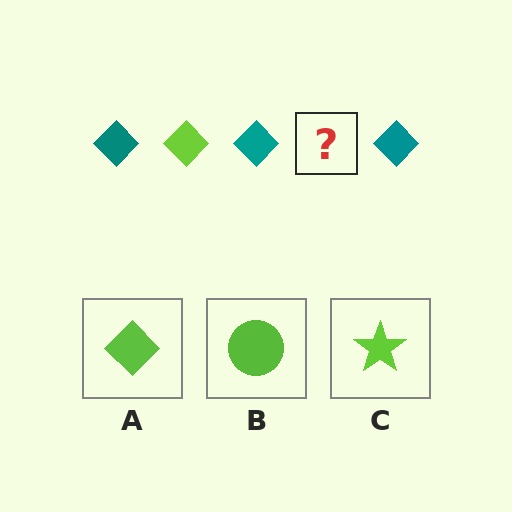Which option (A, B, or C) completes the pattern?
A.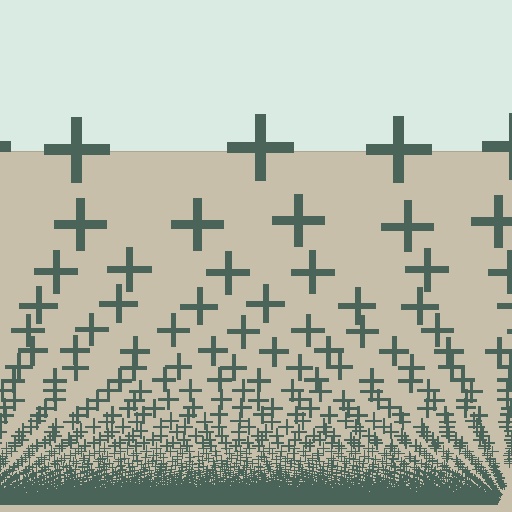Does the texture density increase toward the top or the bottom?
Density increases toward the bottom.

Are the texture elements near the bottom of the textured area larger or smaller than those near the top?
Smaller. The gradient is inverted — elements near the bottom are smaller and denser.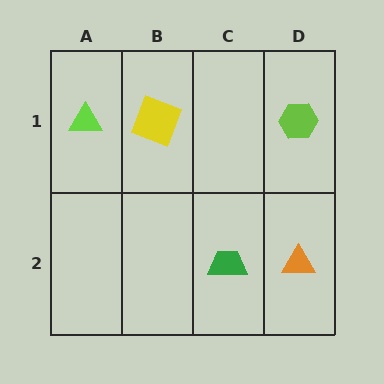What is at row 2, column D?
An orange triangle.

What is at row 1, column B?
A yellow square.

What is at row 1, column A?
A lime triangle.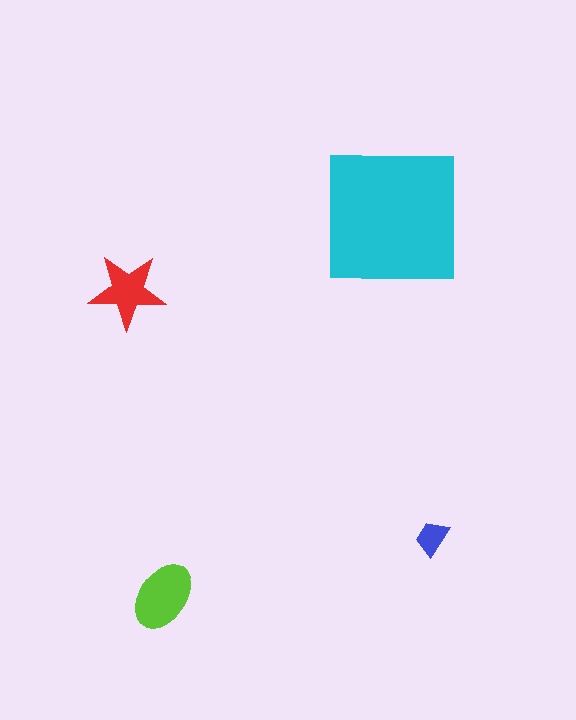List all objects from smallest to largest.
The blue trapezoid, the red star, the lime ellipse, the cyan square.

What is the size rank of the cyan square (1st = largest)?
1st.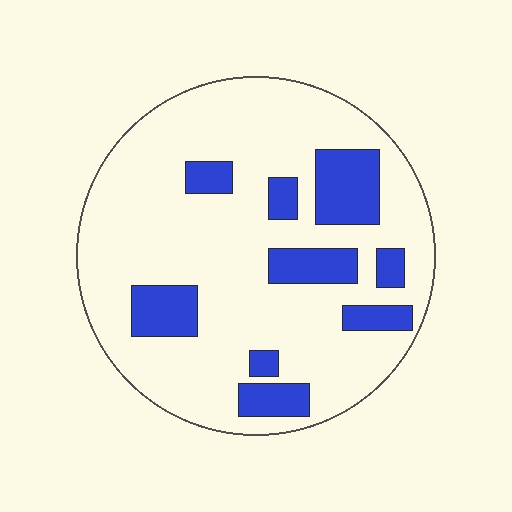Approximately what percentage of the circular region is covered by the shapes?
Approximately 20%.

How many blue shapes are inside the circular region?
9.